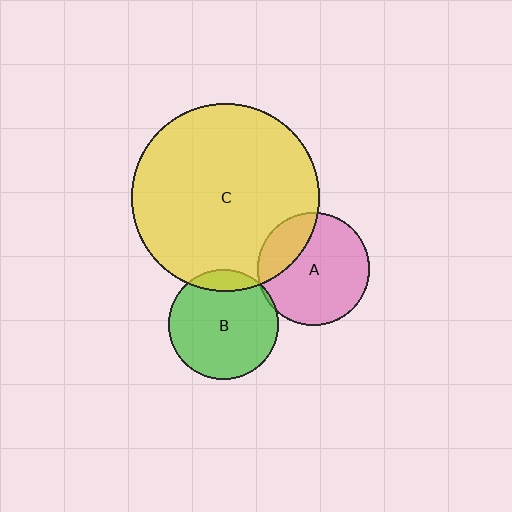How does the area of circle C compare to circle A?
Approximately 2.8 times.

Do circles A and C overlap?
Yes.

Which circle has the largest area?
Circle C (yellow).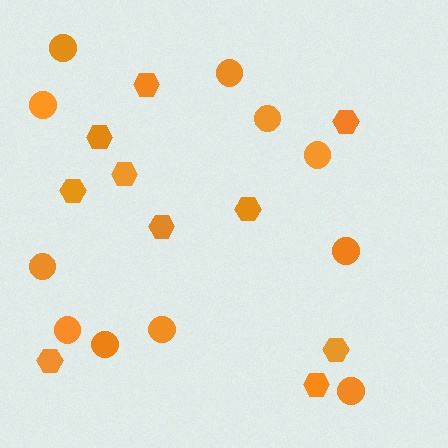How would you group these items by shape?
There are 2 groups: one group of hexagons (10) and one group of circles (11).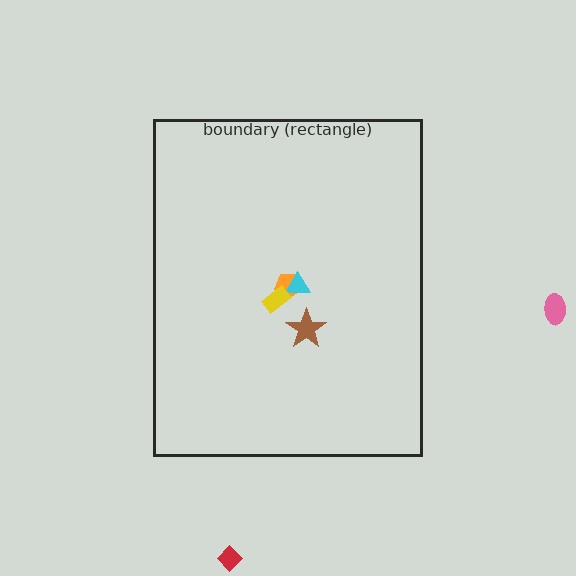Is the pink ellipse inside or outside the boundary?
Outside.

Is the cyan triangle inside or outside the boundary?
Inside.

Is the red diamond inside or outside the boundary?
Outside.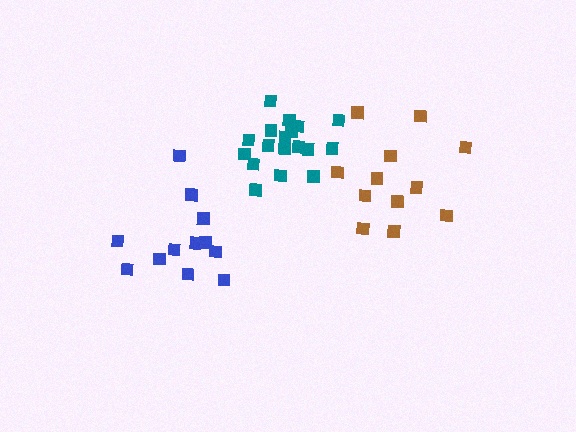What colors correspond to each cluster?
The clusters are colored: blue, brown, teal.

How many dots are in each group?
Group 1: 12 dots, Group 2: 12 dots, Group 3: 18 dots (42 total).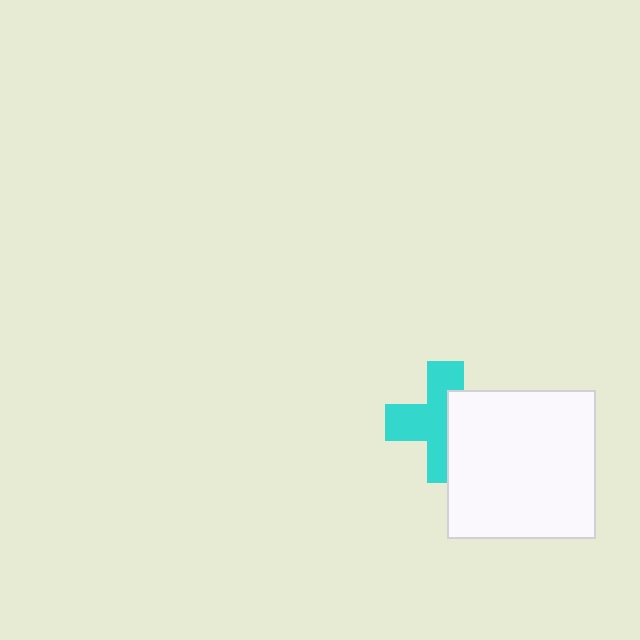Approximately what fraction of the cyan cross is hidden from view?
Roughly 41% of the cyan cross is hidden behind the white square.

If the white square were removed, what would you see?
You would see the complete cyan cross.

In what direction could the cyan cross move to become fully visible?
The cyan cross could move left. That would shift it out from behind the white square entirely.